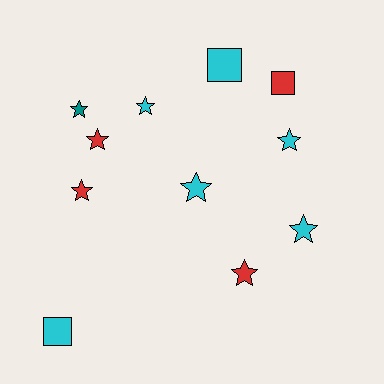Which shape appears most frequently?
Star, with 8 objects.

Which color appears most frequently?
Cyan, with 6 objects.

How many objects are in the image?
There are 11 objects.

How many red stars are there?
There are 3 red stars.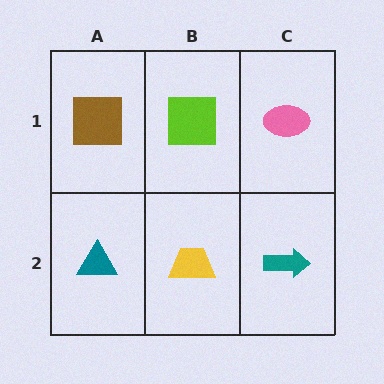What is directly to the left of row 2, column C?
A yellow trapezoid.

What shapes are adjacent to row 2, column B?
A lime square (row 1, column B), a teal triangle (row 2, column A), a teal arrow (row 2, column C).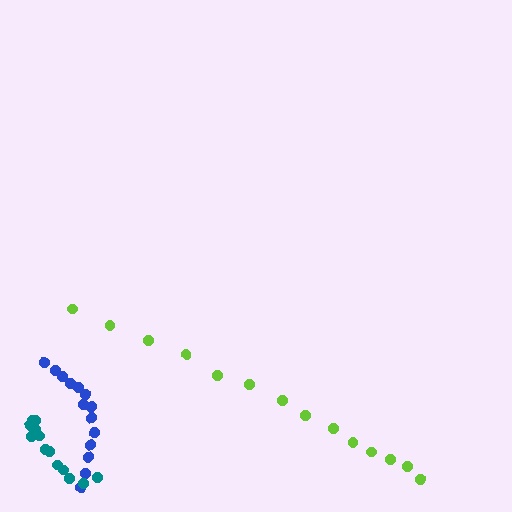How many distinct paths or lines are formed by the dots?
There are 3 distinct paths.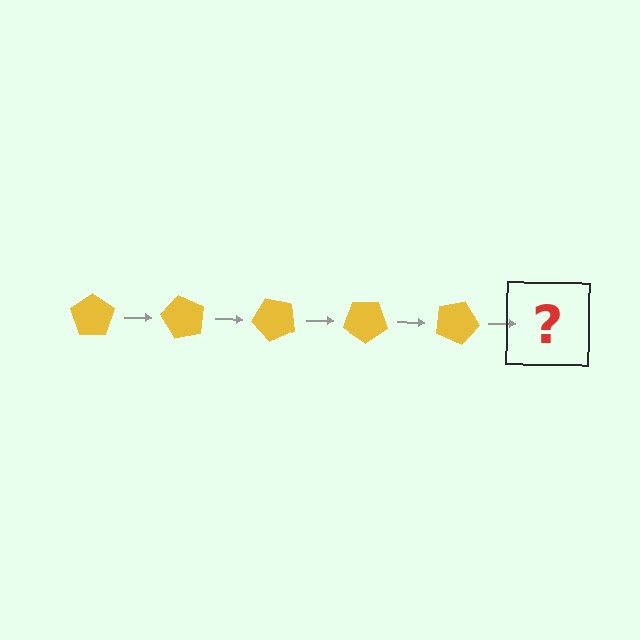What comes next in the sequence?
The next element should be a yellow pentagon rotated 300 degrees.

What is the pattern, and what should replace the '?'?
The pattern is that the pentagon rotates 60 degrees each step. The '?' should be a yellow pentagon rotated 300 degrees.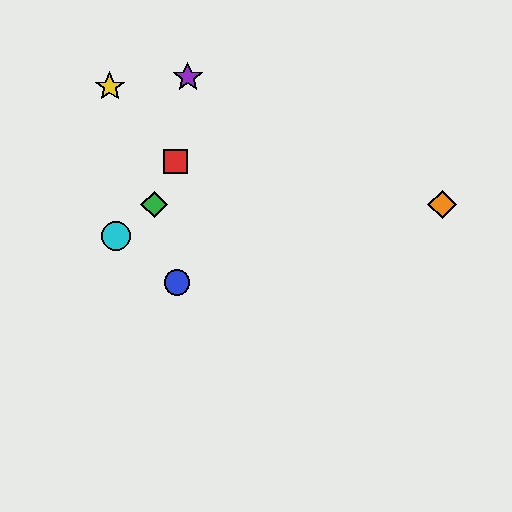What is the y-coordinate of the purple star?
The purple star is at y≈77.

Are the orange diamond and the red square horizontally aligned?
No, the orange diamond is at y≈204 and the red square is at y≈162.